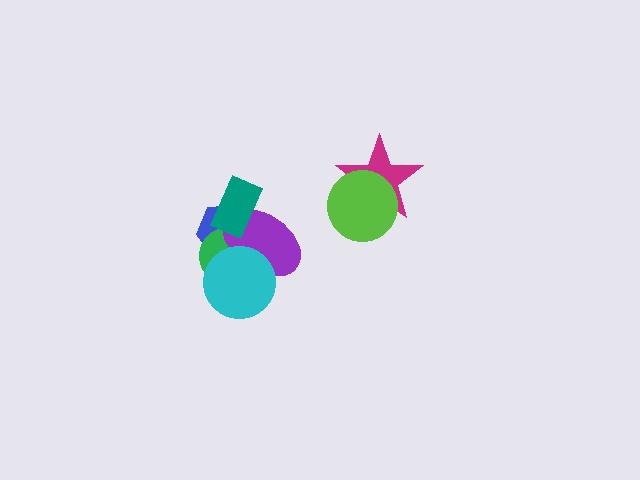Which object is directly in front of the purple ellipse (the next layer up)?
The cyan circle is directly in front of the purple ellipse.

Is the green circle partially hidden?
Yes, it is partially covered by another shape.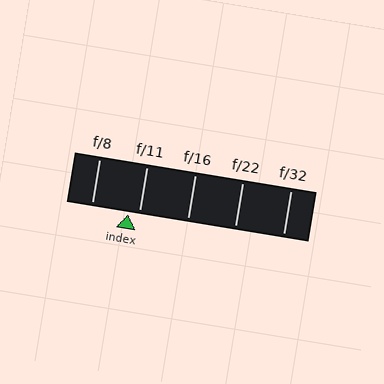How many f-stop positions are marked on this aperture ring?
There are 5 f-stop positions marked.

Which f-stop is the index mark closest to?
The index mark is closest to f/11.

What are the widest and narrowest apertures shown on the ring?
The widest aperture shown is f/8 and the narrowest is f/32.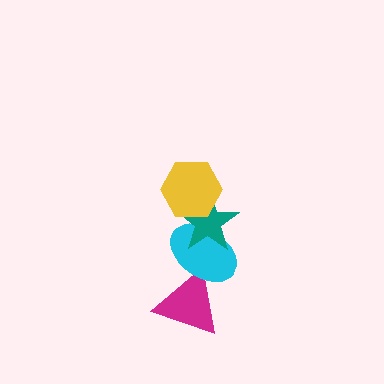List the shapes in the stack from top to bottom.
From top to bottom: the yellow hexagon, the teal star, the cyan ellipse, the magenta triangle.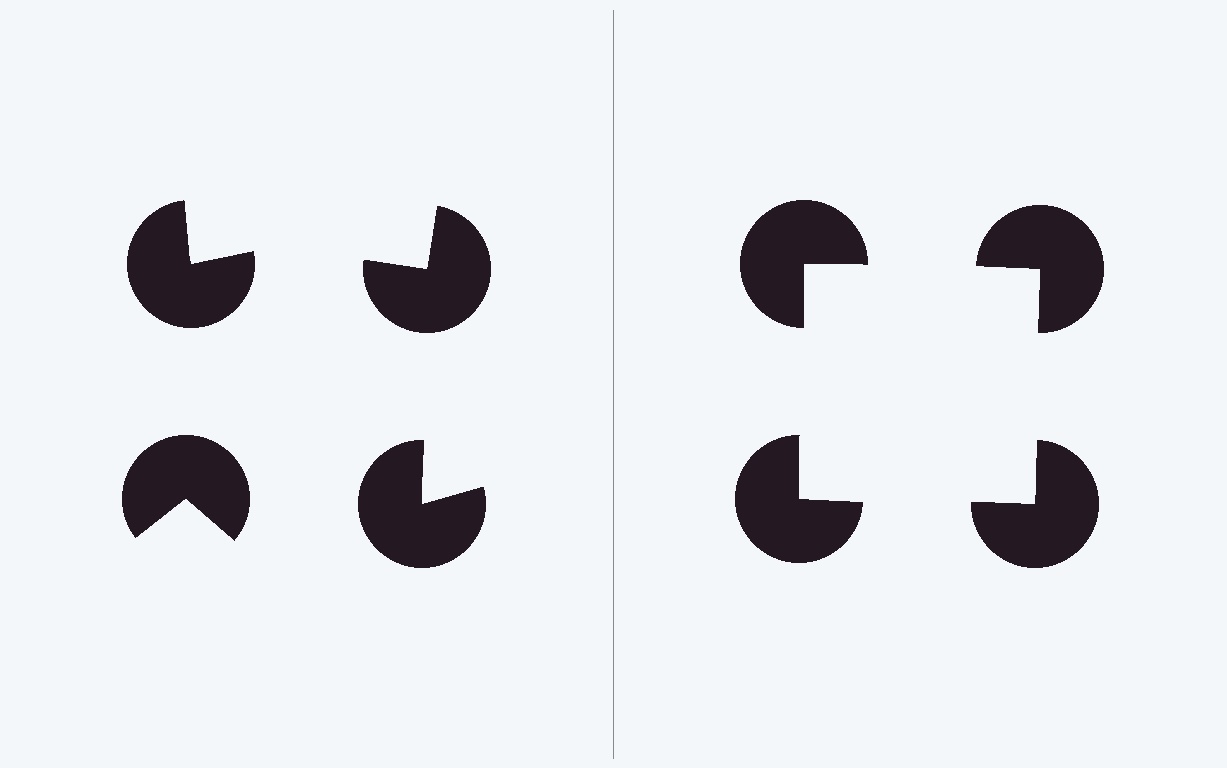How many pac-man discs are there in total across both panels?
8 — 4 on each side.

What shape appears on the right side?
An illusory square.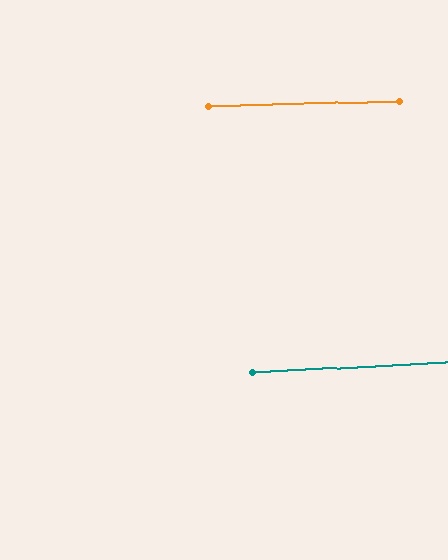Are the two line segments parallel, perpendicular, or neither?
Parallel — their directions differ by only 1.7°.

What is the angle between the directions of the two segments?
Approximately 2 degrees.